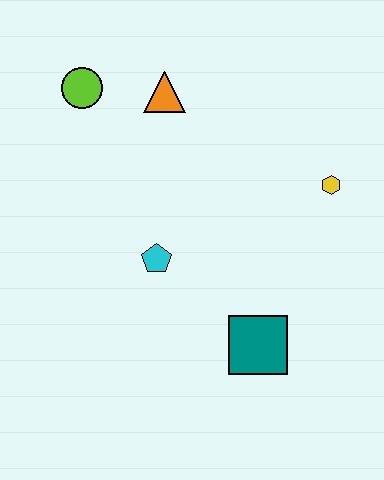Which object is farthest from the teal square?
The lime circle is farthest from the teal square.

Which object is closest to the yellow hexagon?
The teal square is closest to the yellow hexagon.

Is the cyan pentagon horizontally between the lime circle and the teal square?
Yes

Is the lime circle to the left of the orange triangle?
Yes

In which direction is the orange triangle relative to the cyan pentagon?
The orange triangle is above the cyan pentagon.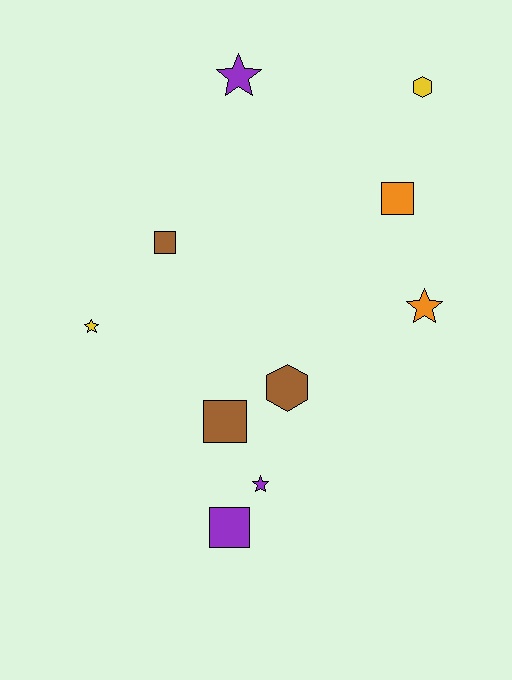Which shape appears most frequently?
Square, with 4 objects.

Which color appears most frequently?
Purple, with 3 objects.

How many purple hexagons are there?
There are no purple hexagons.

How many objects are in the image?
There are 10 objects.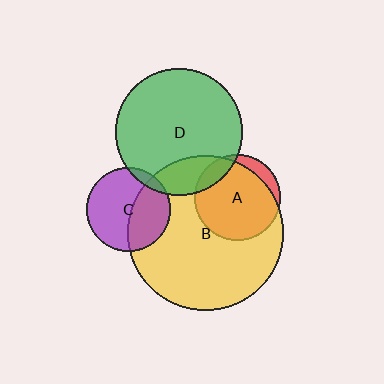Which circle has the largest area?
Circle B (yellow).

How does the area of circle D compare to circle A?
Approximately 2.2 times.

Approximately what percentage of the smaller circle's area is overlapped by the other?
Approximately 85%.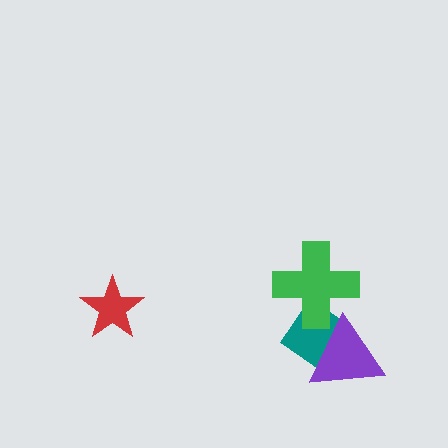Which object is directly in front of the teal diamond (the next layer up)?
The green cross is directly in front of the teal diamond.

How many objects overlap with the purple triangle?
2 objects overlap with the purple triangle.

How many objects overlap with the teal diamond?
2 objects overlap with the teal diamond.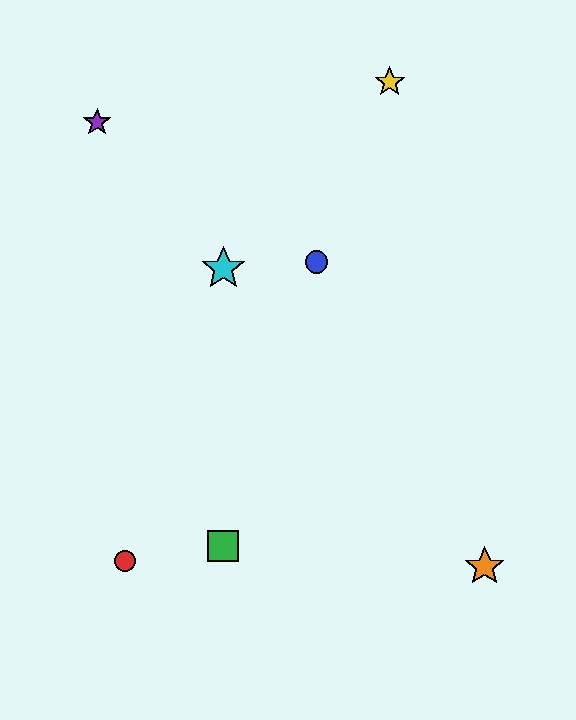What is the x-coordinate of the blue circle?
The blue circle is at x≈317.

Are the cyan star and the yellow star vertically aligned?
No, the cyan star is at x≈223 and the yellow star is at x≈390.